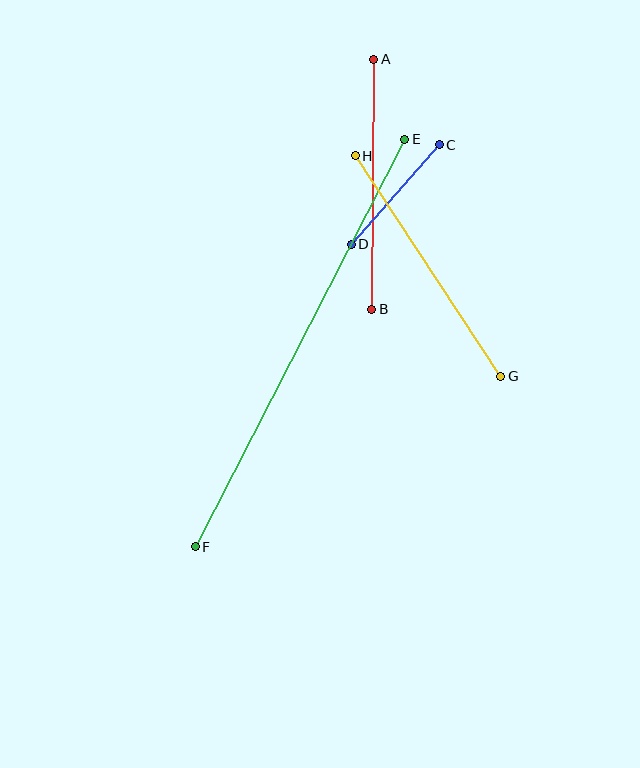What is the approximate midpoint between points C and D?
The midpoint is at approximately (395, 194) pixels.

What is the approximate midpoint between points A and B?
The midpoint is at approximately (373, 184) pixels.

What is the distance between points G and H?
The distance is approximately 264 pixels.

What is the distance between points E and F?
The distance is approximately 458 pixels.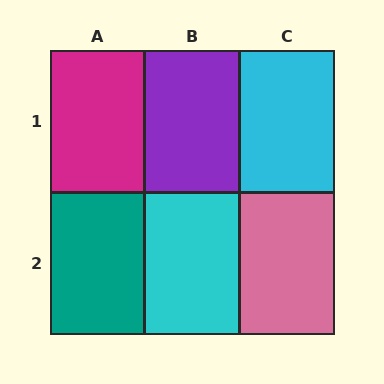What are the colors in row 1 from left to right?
Magenta, purple, cyan.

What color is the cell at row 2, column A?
Teal.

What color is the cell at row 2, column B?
Cyan.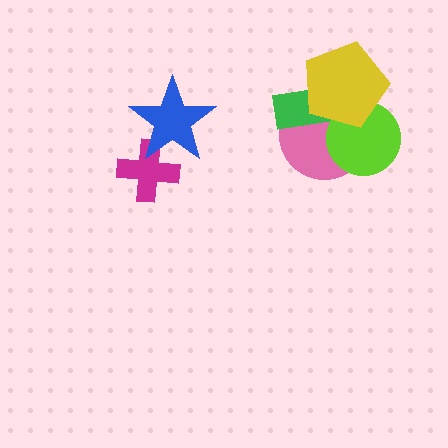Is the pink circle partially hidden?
Yes, it is partially covered by another shape.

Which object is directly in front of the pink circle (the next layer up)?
The green rectangle is directly in front of the pink circle.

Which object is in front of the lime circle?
The yellow pentagon is in front of the lime circle.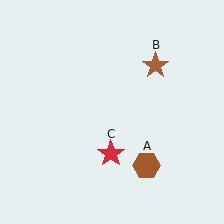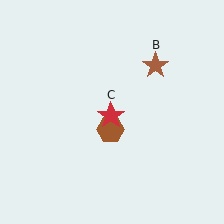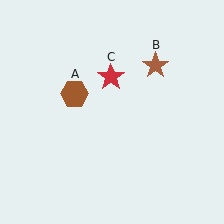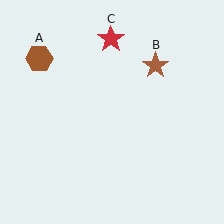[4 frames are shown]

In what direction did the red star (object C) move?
The red star (object C) moved up.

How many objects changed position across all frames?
2 objects changed position: brown hexagon (object A), red star (object C).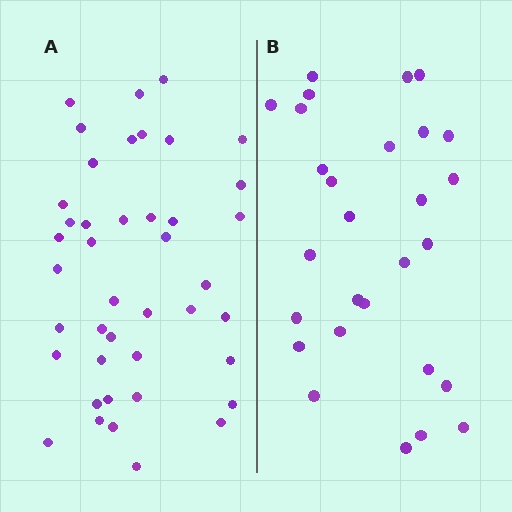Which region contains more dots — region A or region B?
Region A (the left region) has more dots.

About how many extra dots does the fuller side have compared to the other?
Region A has approximately 15 more dots than region B.